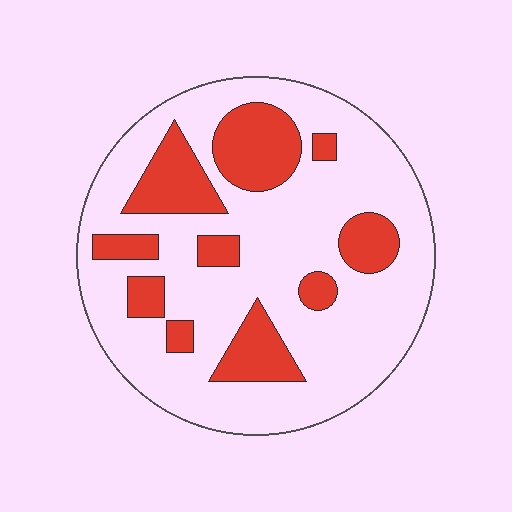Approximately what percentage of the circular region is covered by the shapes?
Approximately 25%.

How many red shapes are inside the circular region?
10.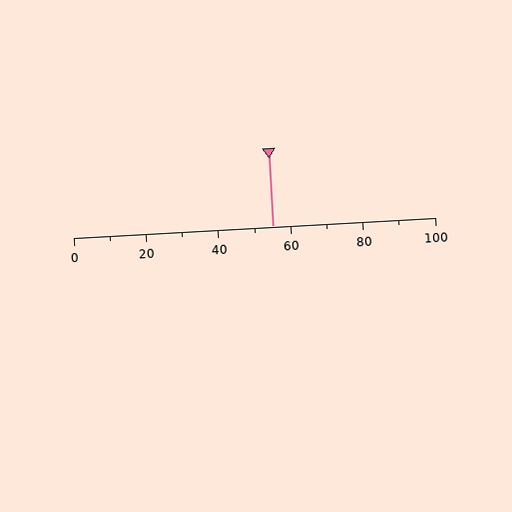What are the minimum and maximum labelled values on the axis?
The axis runs from 0 to 100.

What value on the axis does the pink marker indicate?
The marker indicates approximately 55.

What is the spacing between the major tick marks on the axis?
The major ticks are spaced 20 apart.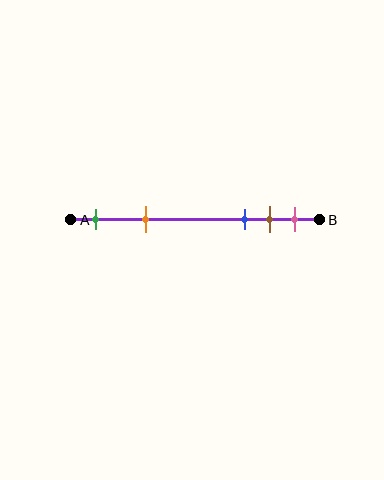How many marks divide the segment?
There are 5 marks dividing the segment.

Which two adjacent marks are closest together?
The brown and pink marks are the closest adjacent pair.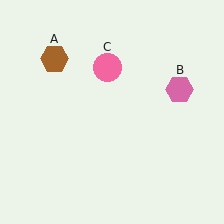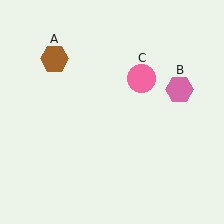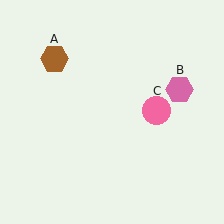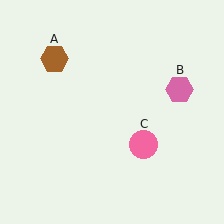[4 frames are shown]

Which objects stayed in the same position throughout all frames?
Brown hexagon (object A) and pink hexagon (object B) remained stationary.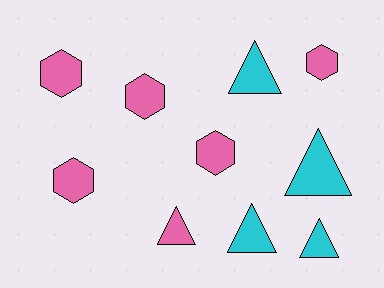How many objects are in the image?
There are 10 objects.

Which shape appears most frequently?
Hexagon, with 5 objects.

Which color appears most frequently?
Pink, with 6 objects.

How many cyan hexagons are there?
There are no cyan hexagons.